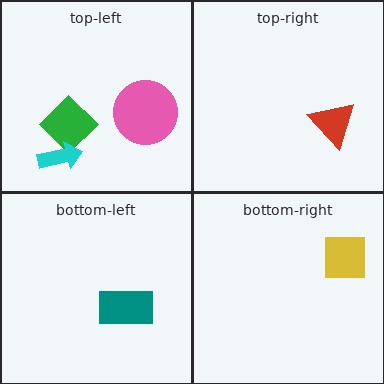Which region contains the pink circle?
The top-left region.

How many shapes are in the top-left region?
3.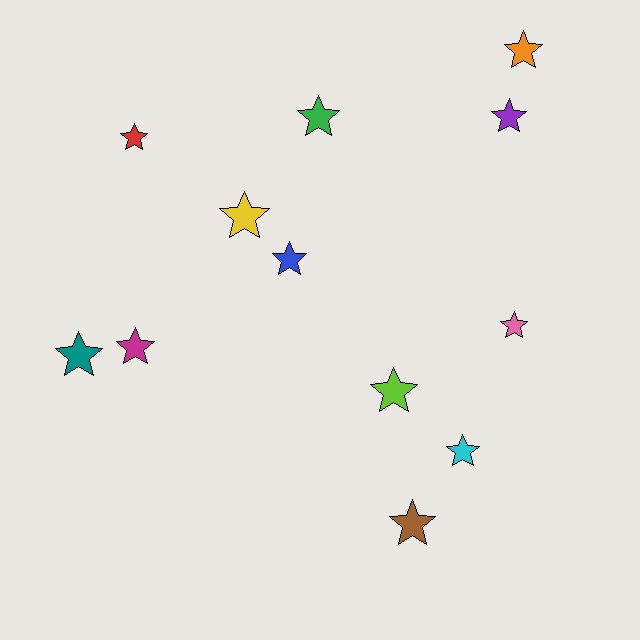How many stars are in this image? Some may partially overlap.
There are 12 stars.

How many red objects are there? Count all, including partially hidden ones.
There is 1 red object.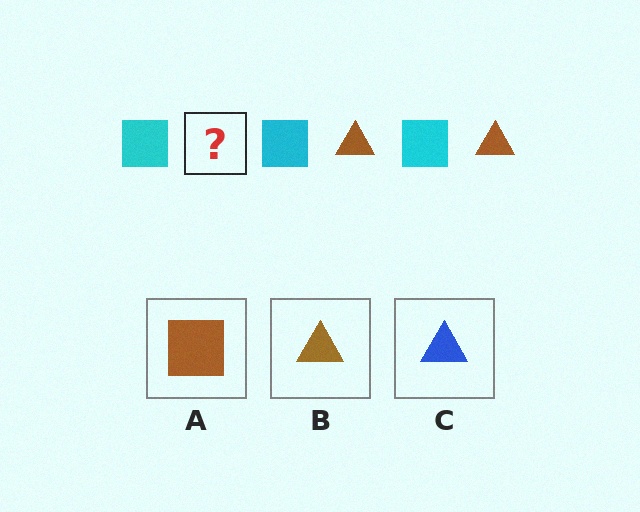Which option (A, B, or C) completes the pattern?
B.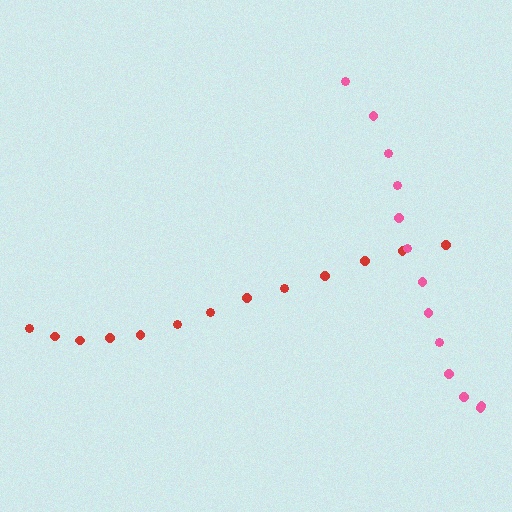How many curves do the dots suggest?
There are 2 distinct paths.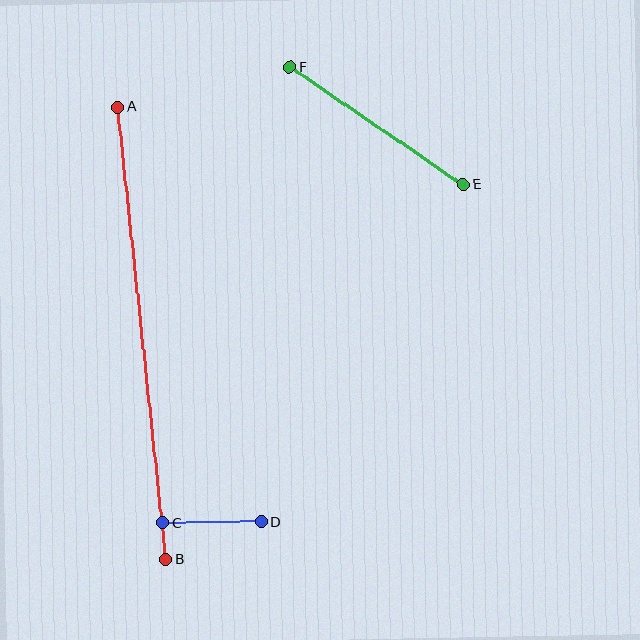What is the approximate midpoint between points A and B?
The midpoint is at approximately (142, 333) pixels.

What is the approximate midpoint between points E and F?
The midpoint is at approximately (377, 126) pixels.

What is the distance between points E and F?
The distance is approximately 209 pixels.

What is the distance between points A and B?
The distance is approximately 455 pixels.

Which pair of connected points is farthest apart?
Points A and B are farthest apart.